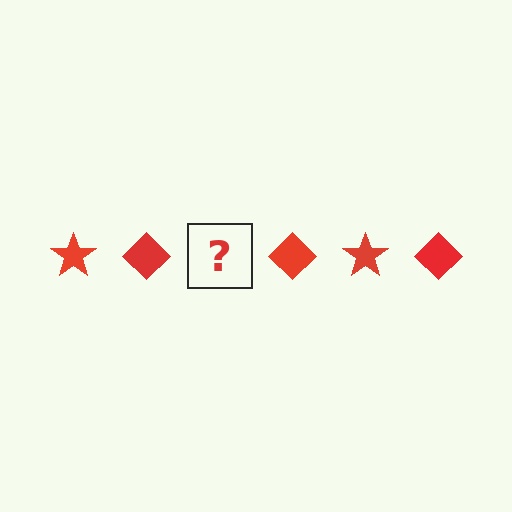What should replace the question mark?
The question mark should be replaced with a red star.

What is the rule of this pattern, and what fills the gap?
The rule is that the pattern cycles through star, diamond shapes in red. The gap should be filled with a red star.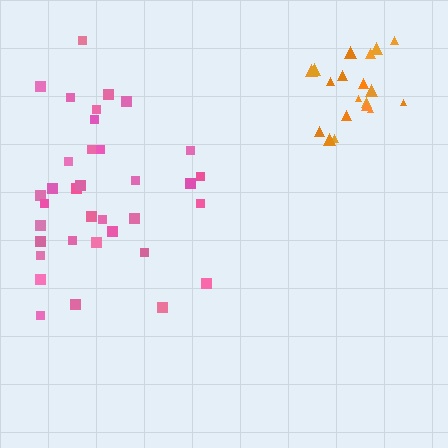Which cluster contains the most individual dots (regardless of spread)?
Pink (35).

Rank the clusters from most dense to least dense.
orange, pink.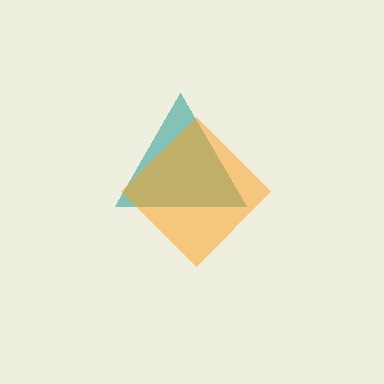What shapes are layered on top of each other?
The layered shapes are: a teal triangle, an orange diamond.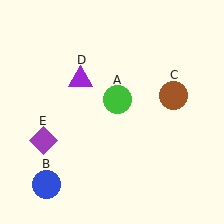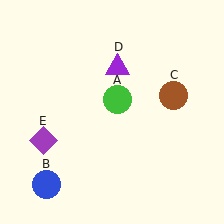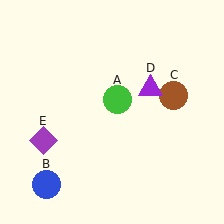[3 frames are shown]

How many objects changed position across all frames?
1 object changed position: purple triangle (object D).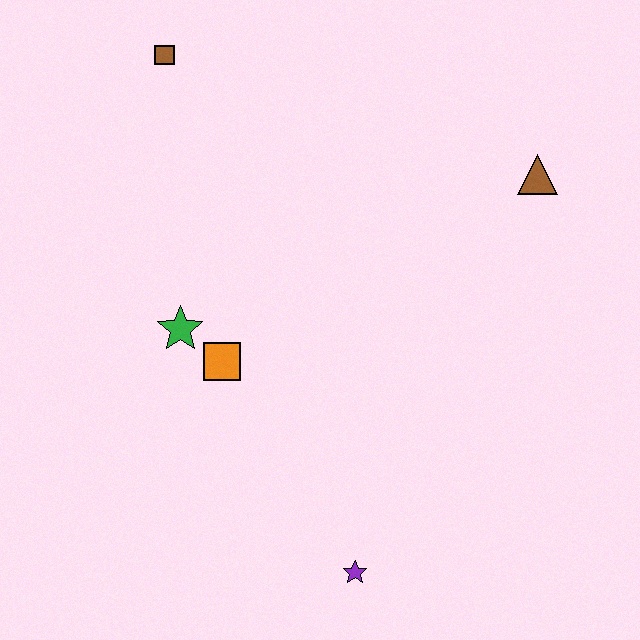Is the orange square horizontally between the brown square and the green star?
No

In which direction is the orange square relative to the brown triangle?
The orange square is to the left of the brown triangle.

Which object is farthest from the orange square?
The brown triangle is farthest from the orange square.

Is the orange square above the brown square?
No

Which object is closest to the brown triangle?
The orange square is closest to the brown triangle.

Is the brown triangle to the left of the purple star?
No